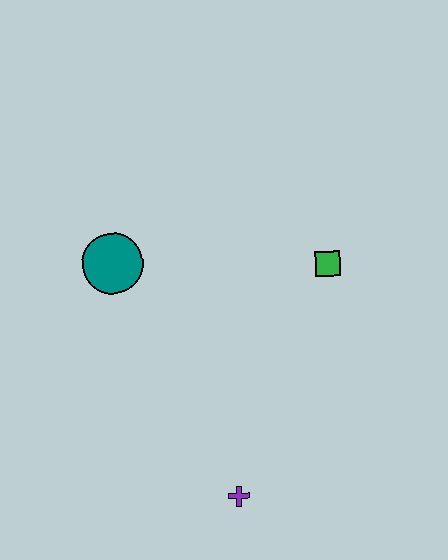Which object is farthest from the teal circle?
The purple cross is farthest from the teal circle.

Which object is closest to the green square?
The teal circle is closest to the green square.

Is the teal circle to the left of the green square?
Yes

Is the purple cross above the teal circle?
No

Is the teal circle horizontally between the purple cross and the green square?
No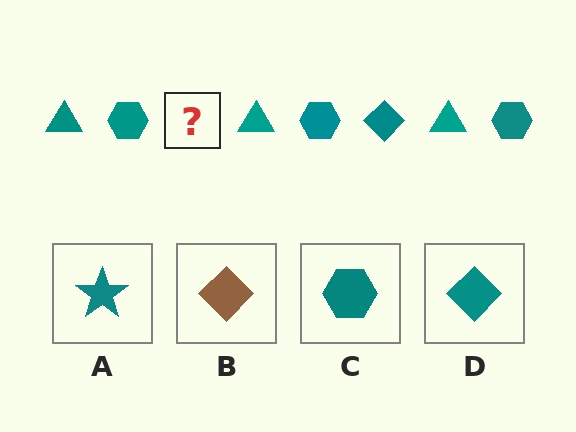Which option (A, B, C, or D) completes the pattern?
D.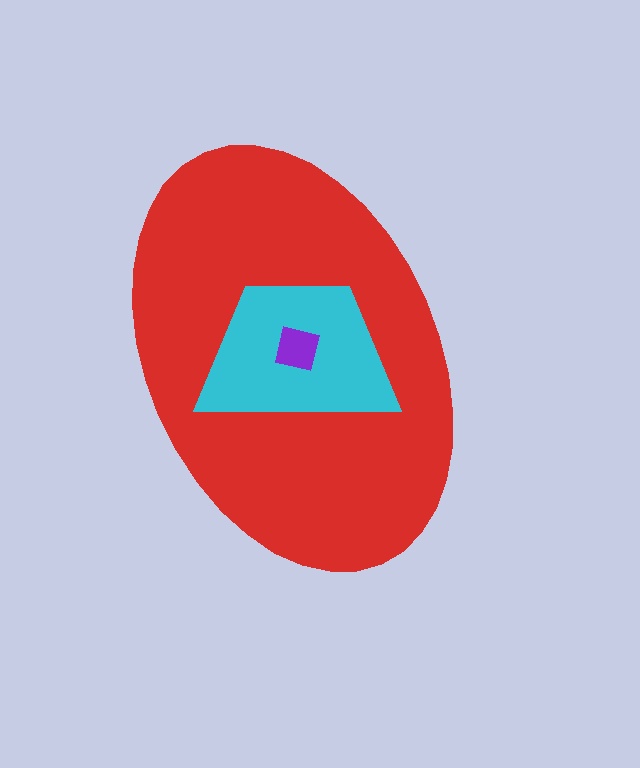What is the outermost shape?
The red ellipse.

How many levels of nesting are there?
3.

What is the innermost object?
The purple square.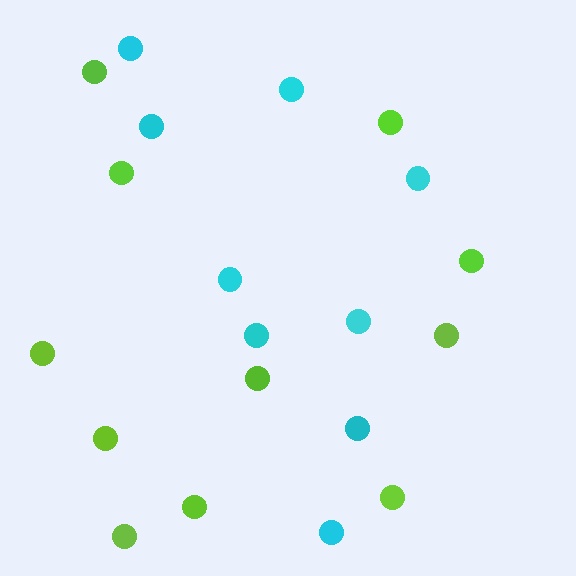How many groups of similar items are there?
There are 2 groups: one group of lime circles (11) and one group of cyan circles (9).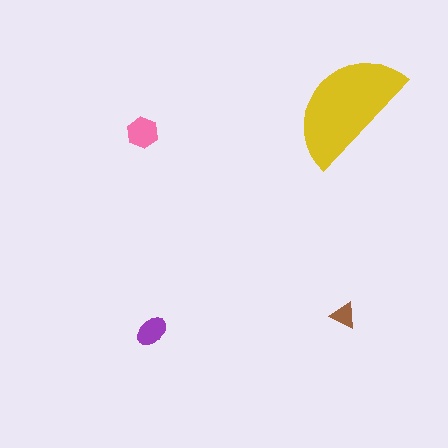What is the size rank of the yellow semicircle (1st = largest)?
1st.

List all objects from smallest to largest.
The brown triangle, the purple ellipse, the pink hexagon, the yellow semicircle.